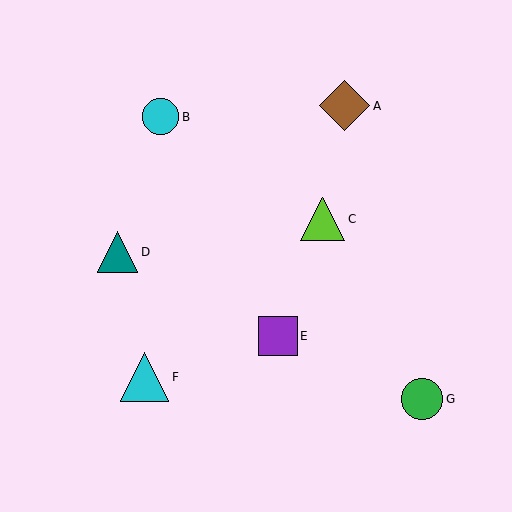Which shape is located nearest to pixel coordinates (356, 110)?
The brown diamond (labeled A) at (345, 106) is nearest to that location.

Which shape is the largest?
The brown diamond (labeled A) is the largest.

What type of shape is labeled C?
Shape C is a lime triangle.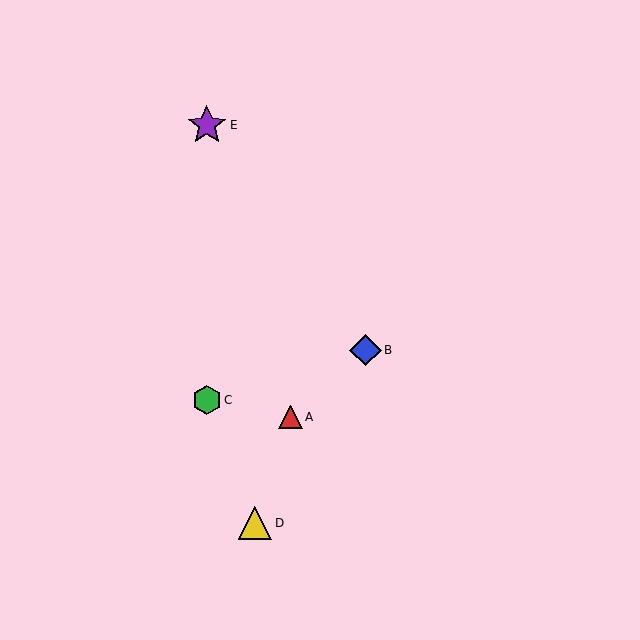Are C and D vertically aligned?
No, C is at x≈207 and D is at x≈255.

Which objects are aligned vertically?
Objects C, E are aligned vertically.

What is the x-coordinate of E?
Object E is at x≈207.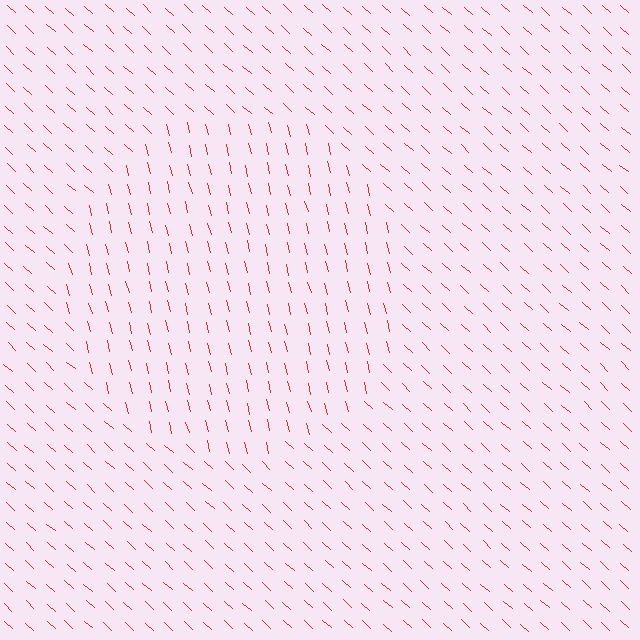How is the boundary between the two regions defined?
The boundary is defined purely by a change in line orientation (approximately 34 degrees difference). All lines are the same color and thickness.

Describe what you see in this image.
The image is filled with small red line segments. A circle region in the image has lines oriented differently from the surrounding lines, creating a visible texture boundary.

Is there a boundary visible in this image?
Yes, there is a texture boundary formed by a change in line orientation.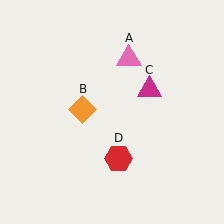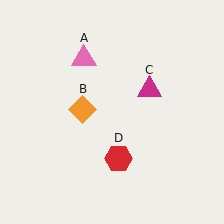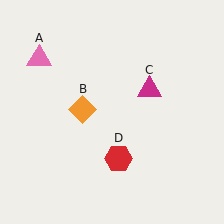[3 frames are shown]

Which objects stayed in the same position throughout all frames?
Orange diamond (object B) and magenta triangle (object C) and red hexagon (object D) remained stationary.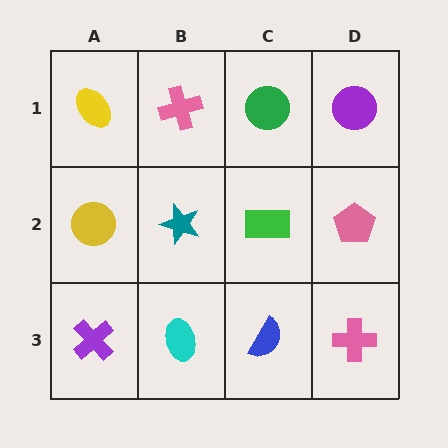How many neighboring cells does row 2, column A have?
3.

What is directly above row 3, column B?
A teal star.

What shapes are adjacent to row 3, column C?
A green rectangle (row 2, column C), a cyan ellipse (row 3, column B), a pink cross (row 3, column D).